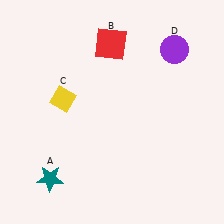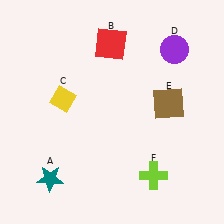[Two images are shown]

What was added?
A brown square (E), a lime cross (F) were added in Image 2.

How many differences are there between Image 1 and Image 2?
There are 2 differences between the two images.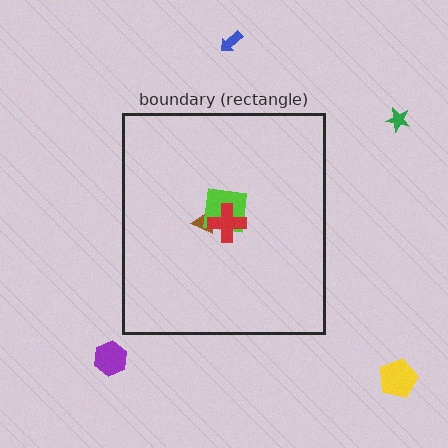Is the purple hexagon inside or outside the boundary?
Outside.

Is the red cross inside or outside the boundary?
Inside.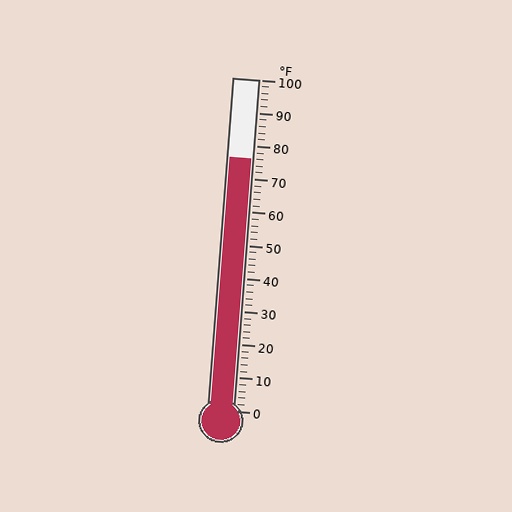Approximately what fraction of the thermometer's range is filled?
The thermometer is filled to approximately 75% of its range.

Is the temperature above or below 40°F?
The temperature is above 40°F.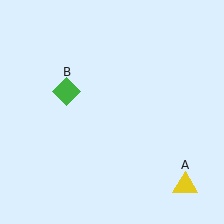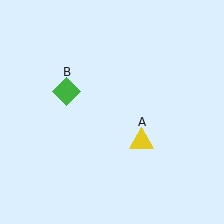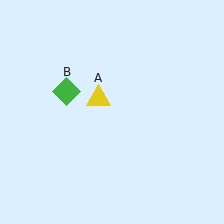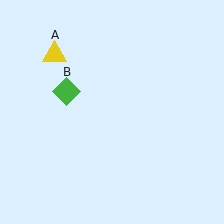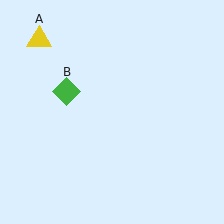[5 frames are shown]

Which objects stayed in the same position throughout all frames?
Green diamond (object B) remained stationary.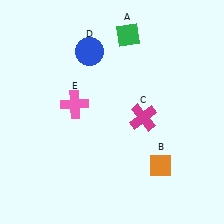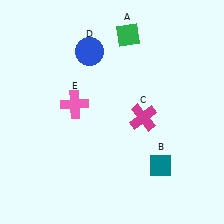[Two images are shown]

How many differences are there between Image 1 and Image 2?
There is 1 difference between the two images.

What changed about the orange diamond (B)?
In Image 1, B is orange. In Image 2, it changed to teal.